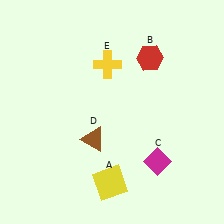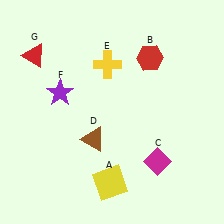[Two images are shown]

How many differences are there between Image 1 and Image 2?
There are 2 differences between the two images.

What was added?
A purple star (F), a red triangle (G) were added in Image 2.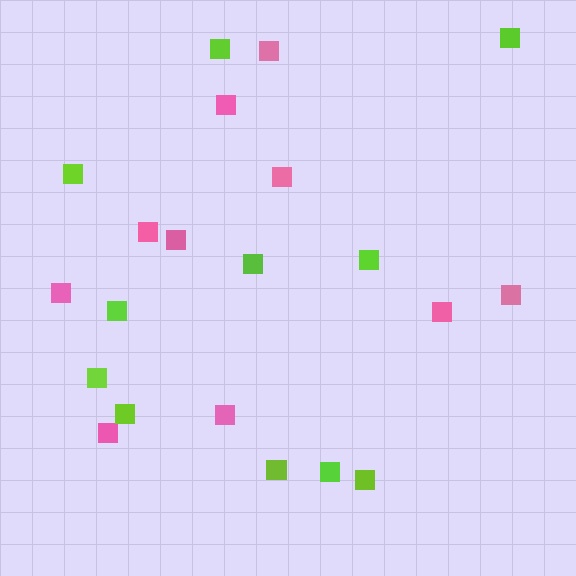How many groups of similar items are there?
There are 2 groups: one group of pink squares (10) and one group of lime squares (11).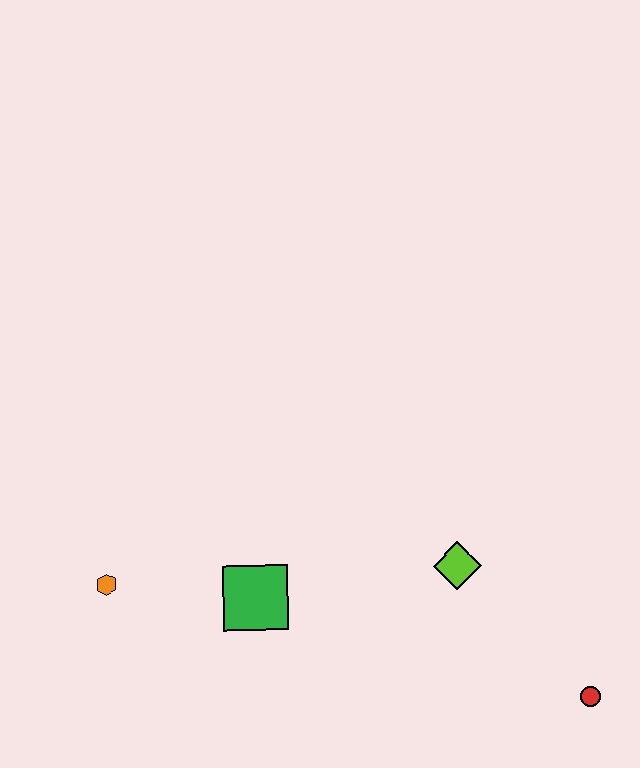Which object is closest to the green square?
The orange hexagon is closest to the green square.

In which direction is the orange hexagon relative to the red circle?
The orange hexagon is to the left of the red circle.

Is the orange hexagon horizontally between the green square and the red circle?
No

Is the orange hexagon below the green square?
No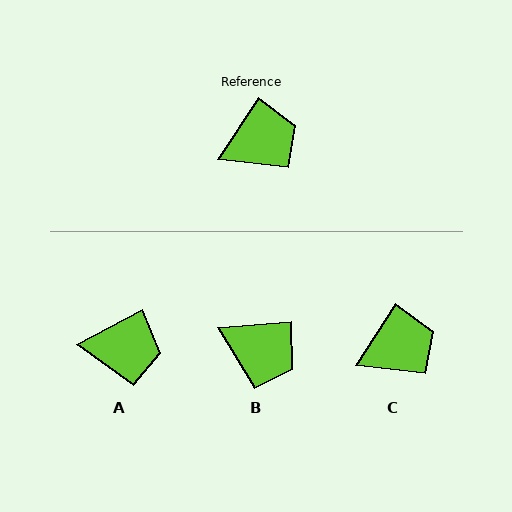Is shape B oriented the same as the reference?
No, it is off by about 52 degrees.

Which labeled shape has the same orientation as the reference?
C.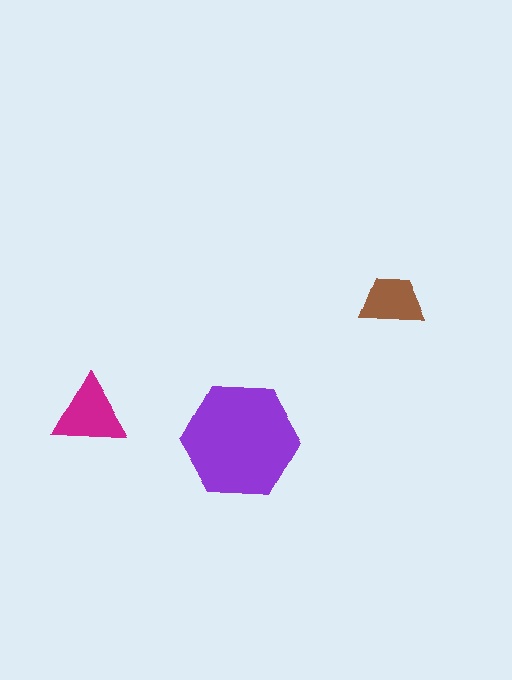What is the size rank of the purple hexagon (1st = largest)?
1st.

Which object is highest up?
The brown trapezoid is topmost.